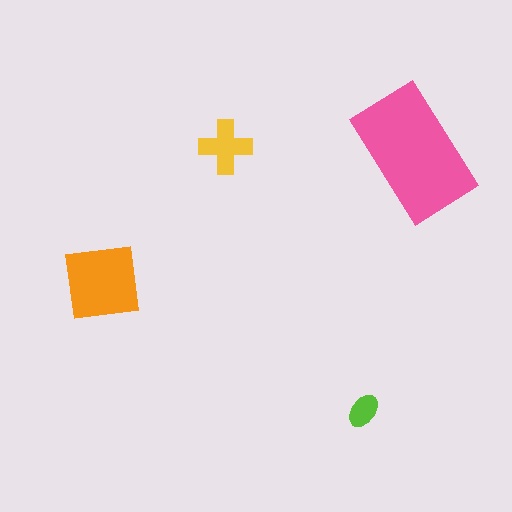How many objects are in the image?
There are 4 objects in the image.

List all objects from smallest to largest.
The lime ellipse, the yellow cross, the orange square, the pink rectangle.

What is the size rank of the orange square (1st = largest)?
2nd.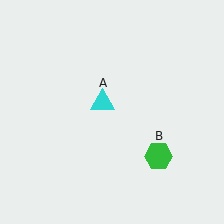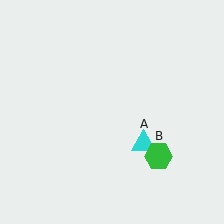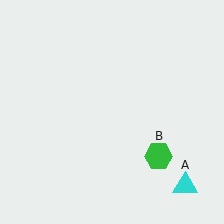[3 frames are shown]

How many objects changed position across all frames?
1 object changed position: cyan triangle (object A).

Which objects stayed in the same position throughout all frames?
Green hexagon (object B) remained stationary.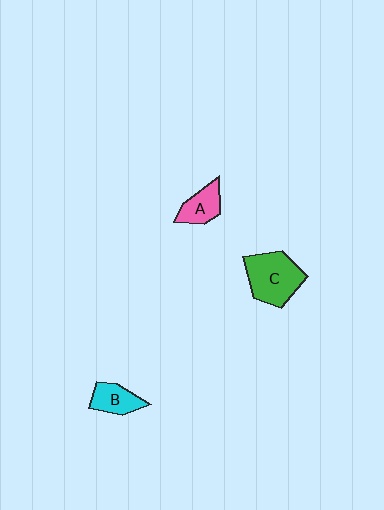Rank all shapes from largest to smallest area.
From largest to smallest: C (green), B (cyan), A (pink).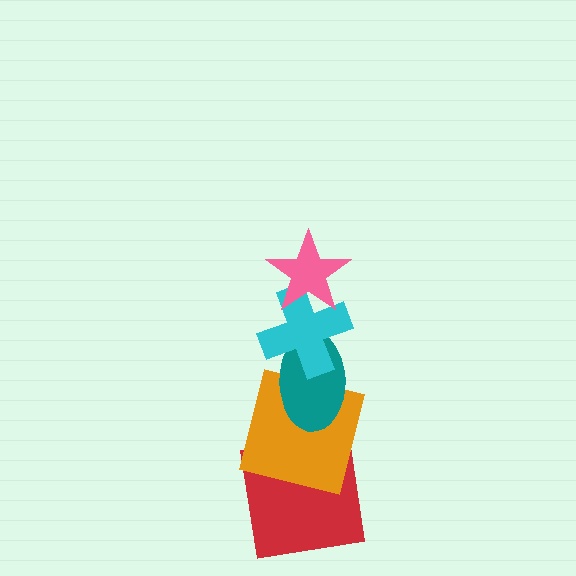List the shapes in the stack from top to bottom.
From top to bottom: the pink star, the cyan cross, the teal ellipse, the orange square, the red square.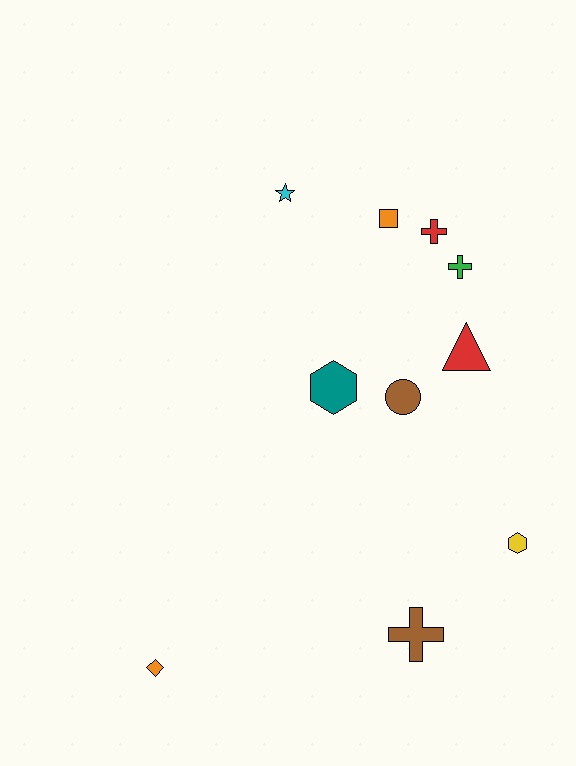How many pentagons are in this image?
There are no pentagons.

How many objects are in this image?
There are 10 objects.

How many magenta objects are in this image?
There are no magenta objects.